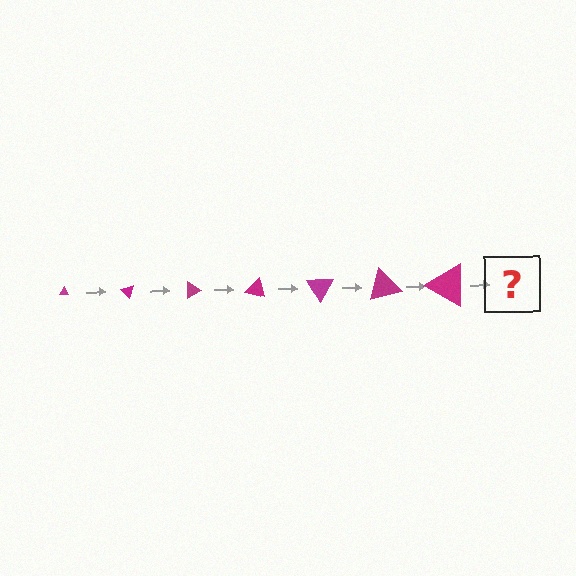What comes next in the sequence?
The next element should be a triangle, larger than the previous one and rotated 315 degrees from the start.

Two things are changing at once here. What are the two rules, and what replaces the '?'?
The two rules are that the triangle grows larger each step and it rotates 45 degrees each step. The '?' should be a triangle, larger than the previous one and rotated 315 degrees from the start.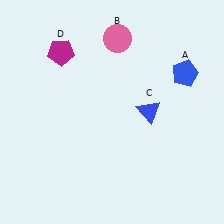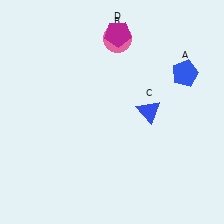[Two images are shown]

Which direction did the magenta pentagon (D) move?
The magenta pentagon (D) moved right.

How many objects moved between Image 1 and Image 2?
1 object moved between the two images.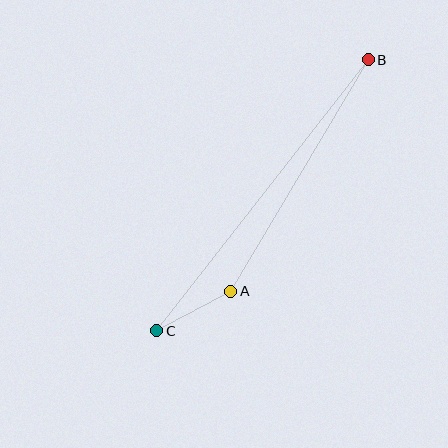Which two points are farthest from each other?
Points B and C are farthest from each other.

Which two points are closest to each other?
Points A and C are closest to each other.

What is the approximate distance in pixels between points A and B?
The distance between A and B is approximately 269 pixels.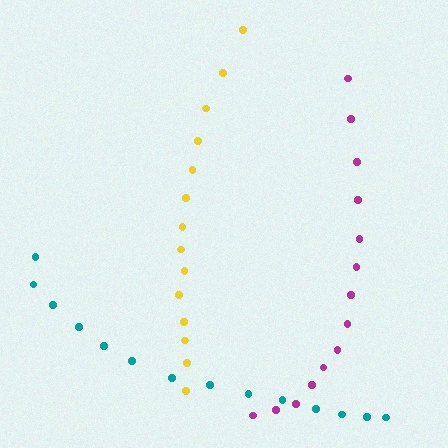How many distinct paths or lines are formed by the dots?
There are 3 distinct paths.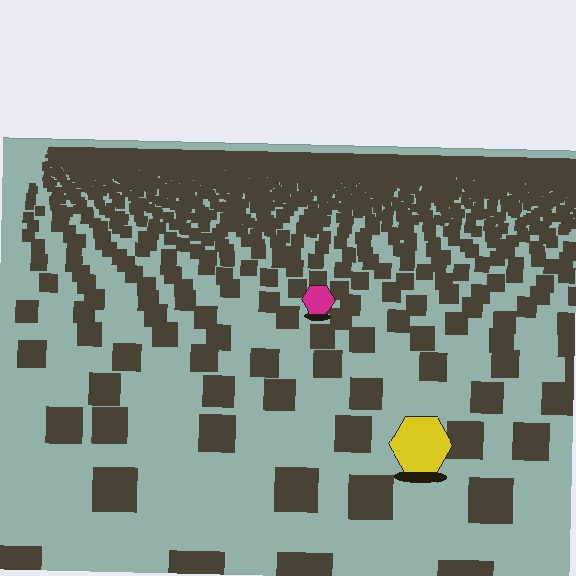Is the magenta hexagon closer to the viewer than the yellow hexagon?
No. The yellow hexagon is closer — you can tell from the texture gradient: the ground texture is coarser near it.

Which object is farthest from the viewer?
The magenta hexagon is farthest from the viewer. It appears smaller and the ground texture around it is denser.